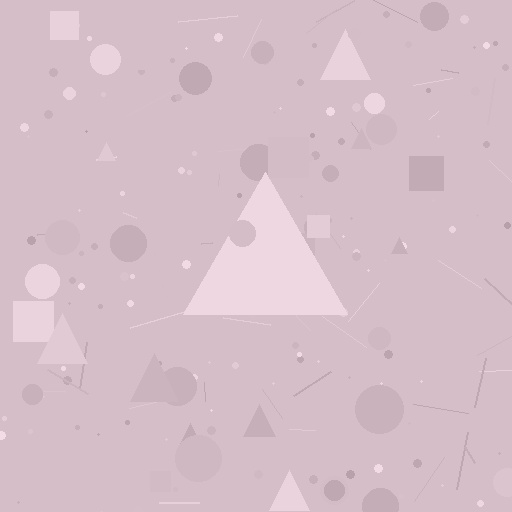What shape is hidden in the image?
A triangle is hidden in the image.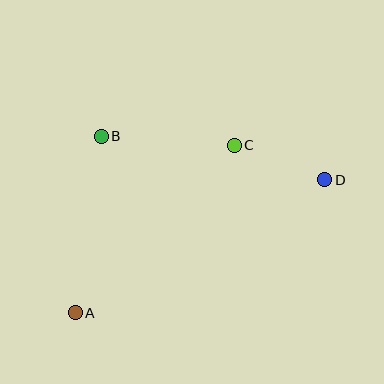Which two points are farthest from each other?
Points A and D are farthest from each other.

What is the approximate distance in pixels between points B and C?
The distance between B and C is approximately 133 pixels.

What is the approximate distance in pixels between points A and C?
The distance between A and C is approximately 231 pixels.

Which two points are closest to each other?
Points C and D are closest to each other.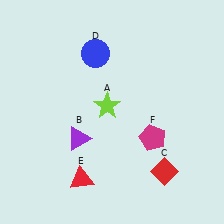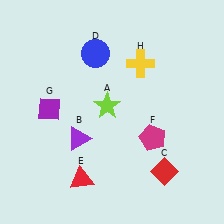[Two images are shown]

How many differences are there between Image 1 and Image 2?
There are 2 differences between the two images.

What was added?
A purple diamond (G), a yellow cross (H) were added in Image 2.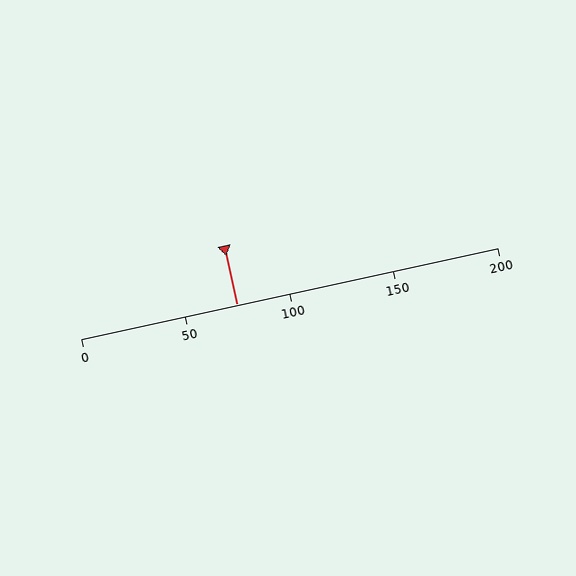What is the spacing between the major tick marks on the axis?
The major ticks are spaced 50 apart.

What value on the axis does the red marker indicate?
The marker indicates approximately 75.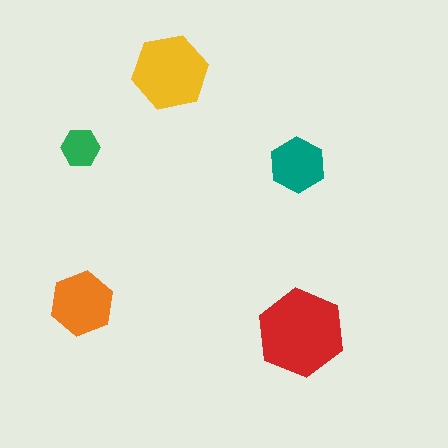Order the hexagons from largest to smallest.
the red one, the yellow one, the orange one, the teal one, the green one.